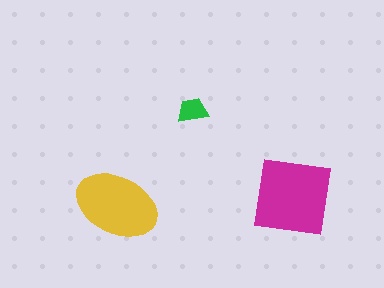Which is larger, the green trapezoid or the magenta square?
The magenta square.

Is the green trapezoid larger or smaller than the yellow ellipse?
Smaller.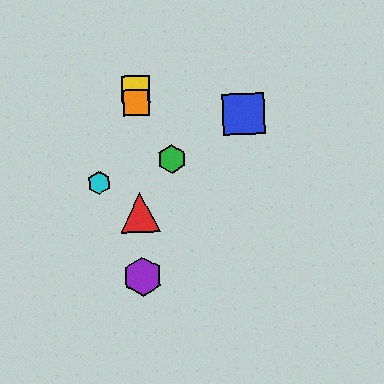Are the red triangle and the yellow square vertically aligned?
Yes, both are at x≈140.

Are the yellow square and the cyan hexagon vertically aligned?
No, the yellow square is at x≈136 and the cyan hexagon is at x≈99.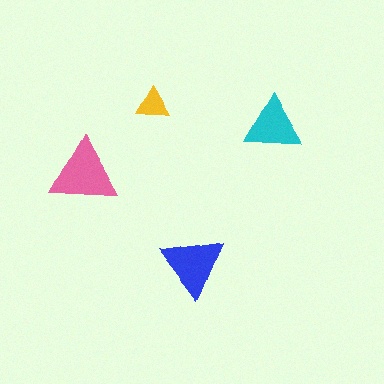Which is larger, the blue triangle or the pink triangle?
The pink one.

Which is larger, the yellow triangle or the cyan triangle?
The cyan one.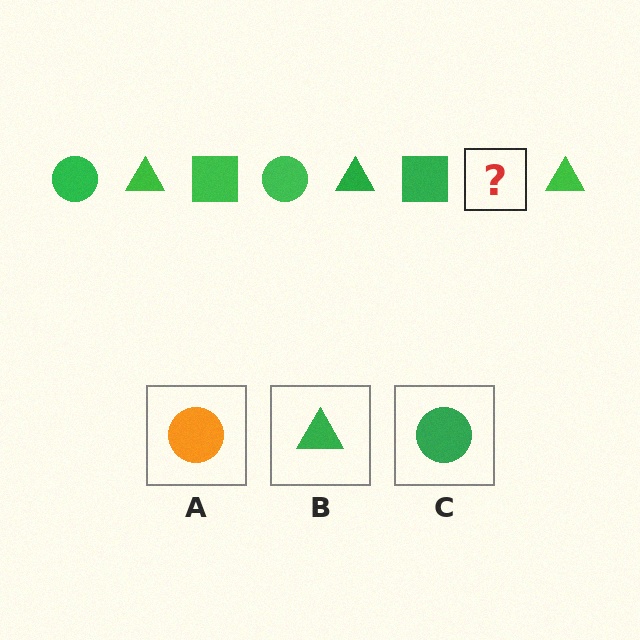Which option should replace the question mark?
Option C.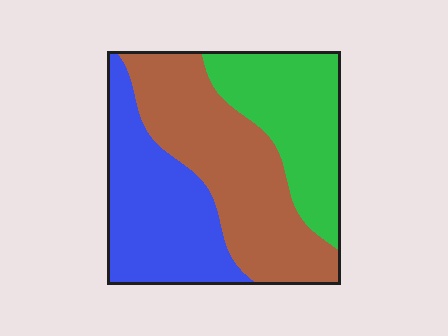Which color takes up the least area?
Green, at roughly 30%.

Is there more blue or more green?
Blue.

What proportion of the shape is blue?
Blue takes up about one third (1/3) of the shape.